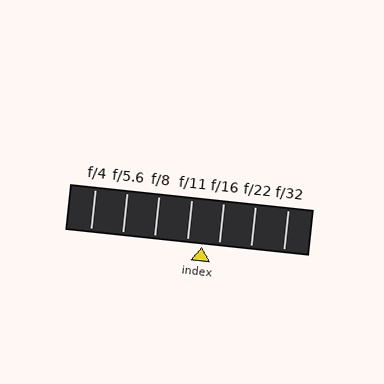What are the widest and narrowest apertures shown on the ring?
The widest aperture shown is f/4 and the narrowest is f/32.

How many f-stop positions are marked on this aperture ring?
There are 7 f-stop positions marked.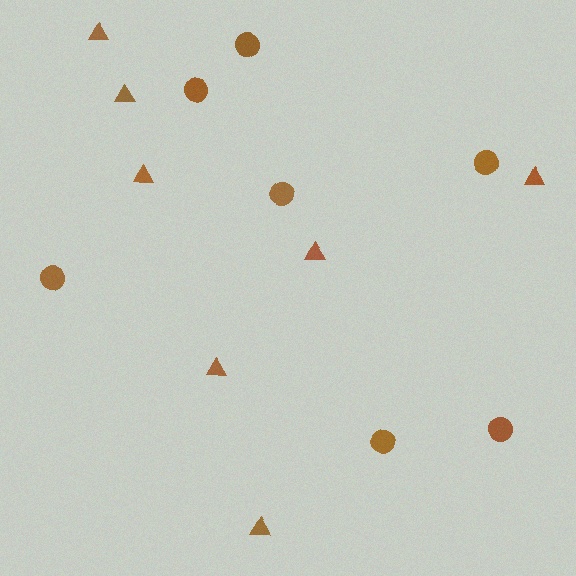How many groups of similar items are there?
There are 2 groups: one group of circles (7) and one group of triangles (7).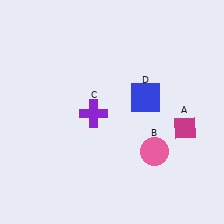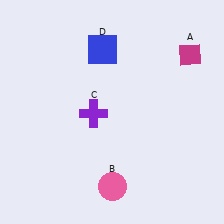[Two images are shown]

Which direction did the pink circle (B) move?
The pink circle (B) moved left.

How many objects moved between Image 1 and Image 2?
3 objects moved between the two images.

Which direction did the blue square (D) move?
The blue square (D) moved up.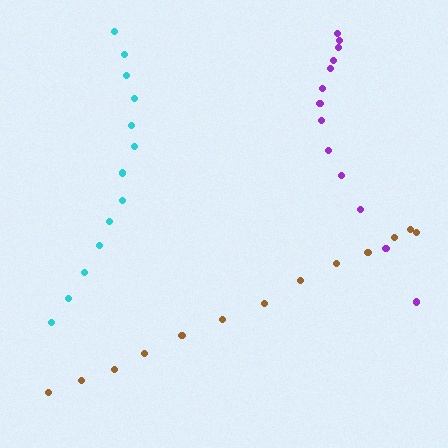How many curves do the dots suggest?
There are 3 distinct paths.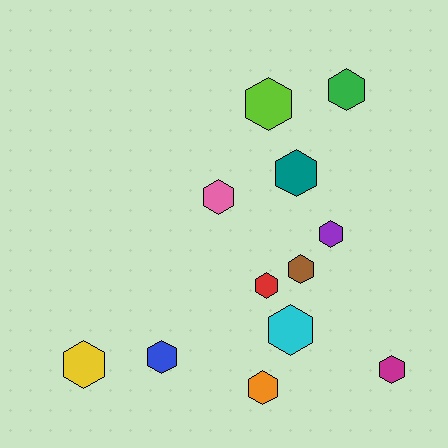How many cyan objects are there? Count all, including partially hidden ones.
There is 1 cyan object.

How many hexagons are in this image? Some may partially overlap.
There are 12 hexagons.